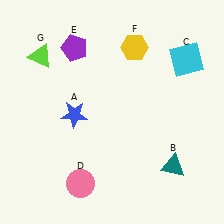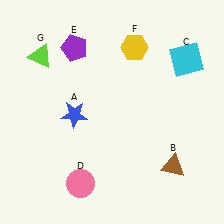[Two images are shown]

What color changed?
The triangle (B) changed from teal in Image 1 to brown in Image 2.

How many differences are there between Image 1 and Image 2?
There is 1 difference between the two images.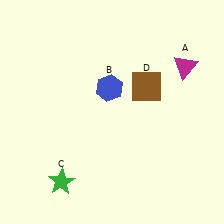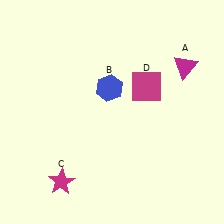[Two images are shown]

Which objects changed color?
C changed from green to magenta. D changed from brown to magenta.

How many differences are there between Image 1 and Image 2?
There are 2 differences between the two images.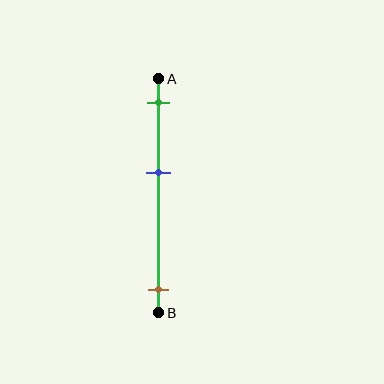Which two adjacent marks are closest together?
The green and blue marks are the closest adjacent pair.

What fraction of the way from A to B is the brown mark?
The brown mark is approximately 90% (0.9) of the way from A to B.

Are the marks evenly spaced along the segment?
No, the marks are not evenly spaced.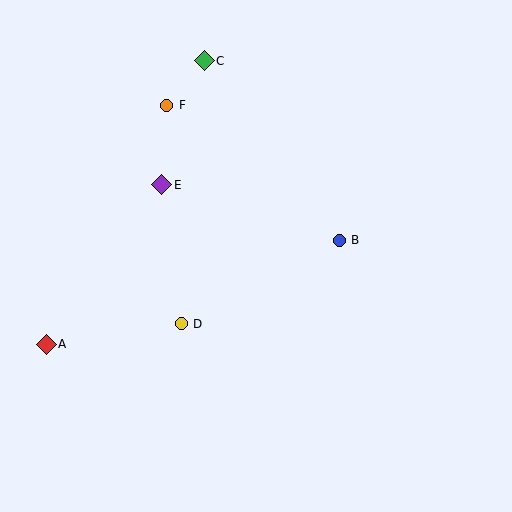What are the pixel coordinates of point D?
Point D is at (181, 324).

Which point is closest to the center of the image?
Point B at (339, 240) is closest to the center.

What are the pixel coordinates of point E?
Point E is at (162, 185).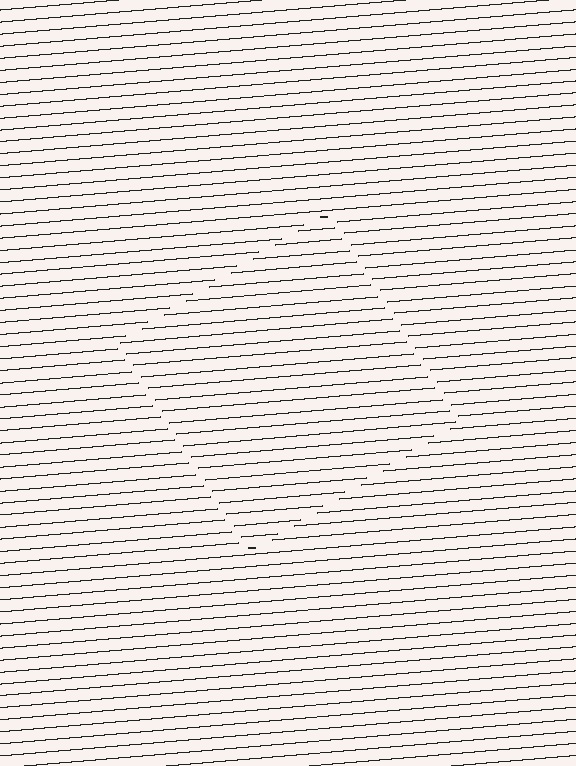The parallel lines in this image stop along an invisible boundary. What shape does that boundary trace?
An illusory square. The interior of the shape contains the same grating, shifted by half a period — the contour is defined by the phase discontinuity where line-ends from the inner and outer gratings abut.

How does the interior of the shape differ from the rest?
The interior of the shape contains the same grating, shifted by half a period — the contour is defined by the phase discontinuity where line-ends from the inner and outer gratings abut.